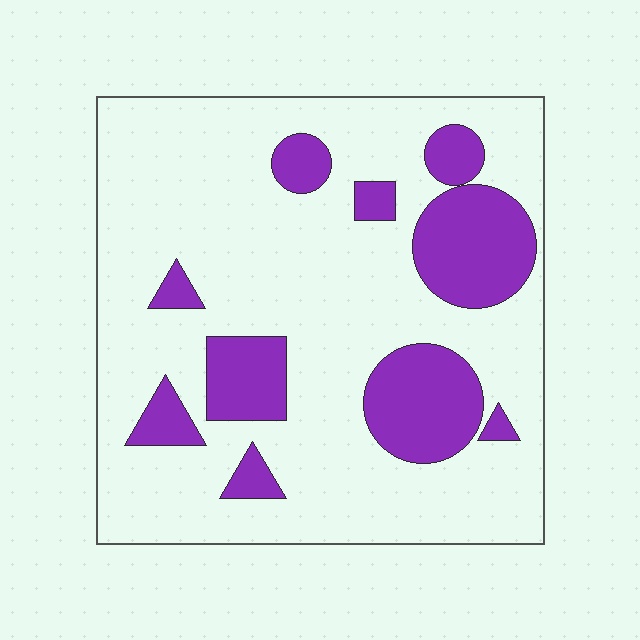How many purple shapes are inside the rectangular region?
10.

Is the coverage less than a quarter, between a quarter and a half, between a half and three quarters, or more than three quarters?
Less than a quarter.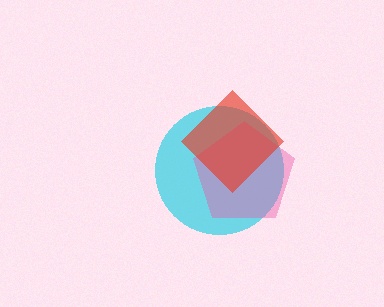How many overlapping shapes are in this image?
There are 3 overlapping shapes in the image.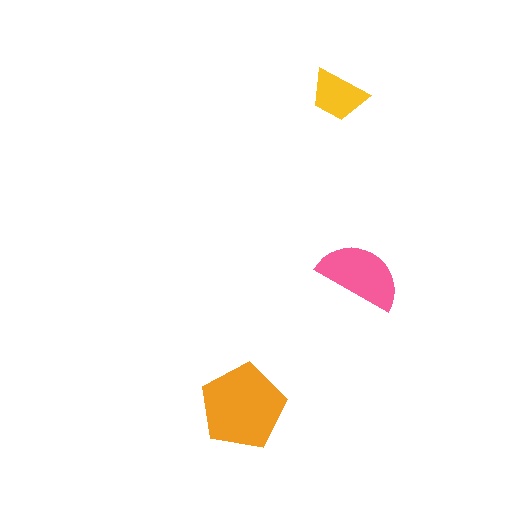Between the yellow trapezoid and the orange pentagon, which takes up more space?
The orange pentagon.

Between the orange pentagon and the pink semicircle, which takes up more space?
The orange pentagon.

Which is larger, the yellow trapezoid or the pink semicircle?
The pink semicircle.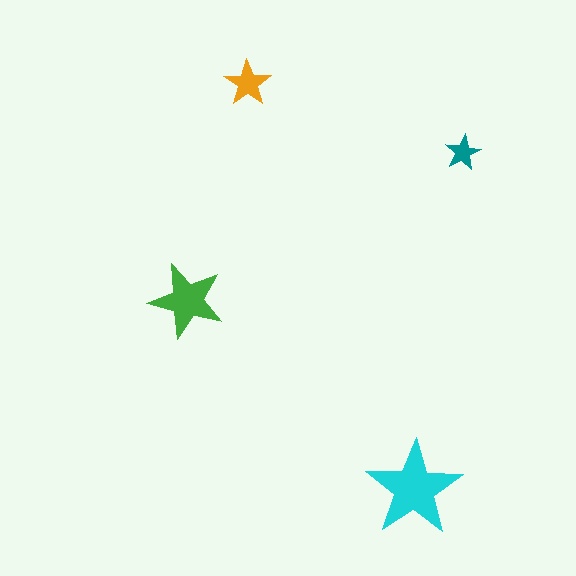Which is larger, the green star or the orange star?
The green one.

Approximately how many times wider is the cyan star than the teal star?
About 2.5 times wider.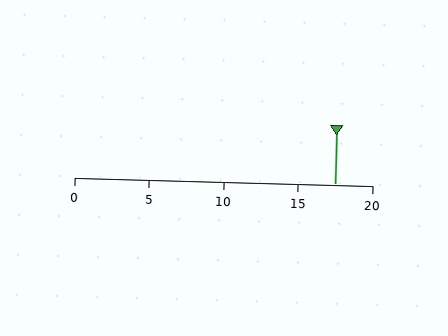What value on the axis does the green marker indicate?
The marker indicates approximately 17.5.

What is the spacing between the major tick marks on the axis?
The major ticks are spaced 5 apart.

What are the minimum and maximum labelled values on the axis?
The axis runs from 0 to 20.